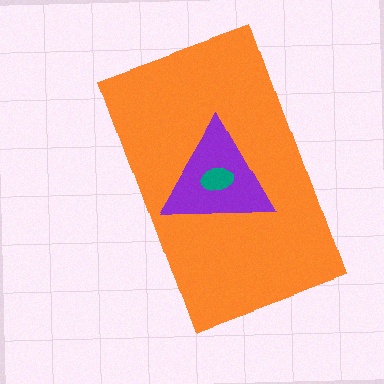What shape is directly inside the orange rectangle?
The purple triangle.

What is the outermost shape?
The orange rectangle.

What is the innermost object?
The teal ellipse.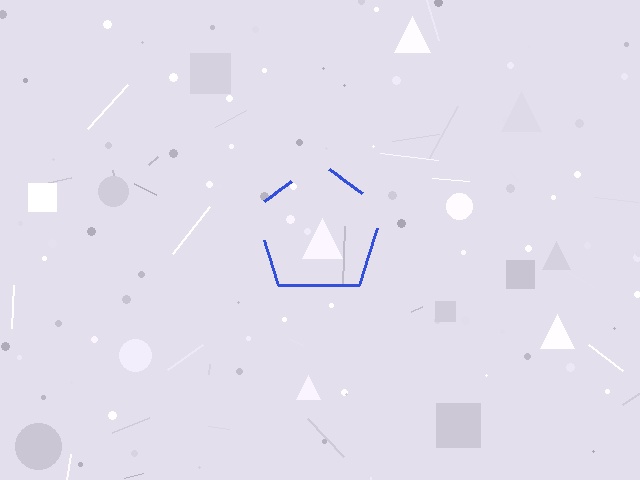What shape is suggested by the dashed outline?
The dashed outline suggests a pentagon.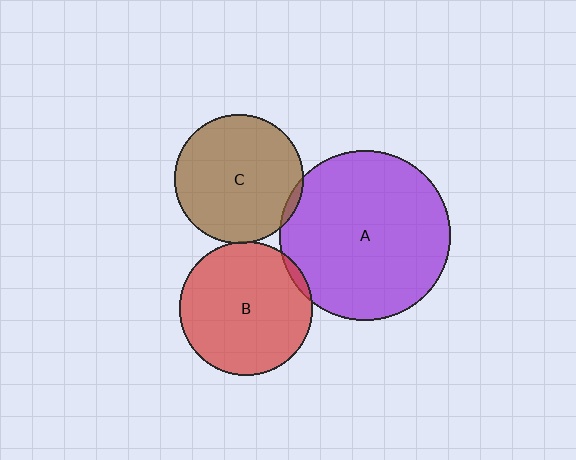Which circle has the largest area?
Circle A (purple).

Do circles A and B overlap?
Yes.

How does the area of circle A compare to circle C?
Approximately 1.7 times.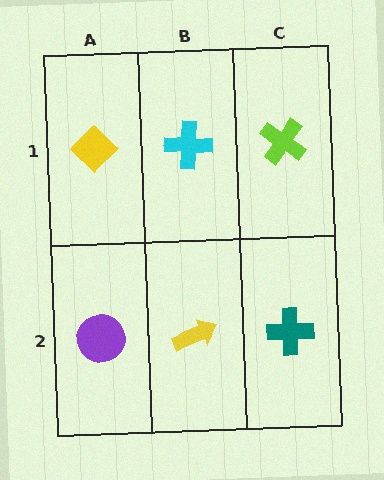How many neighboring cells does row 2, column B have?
3.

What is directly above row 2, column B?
A cyan cross.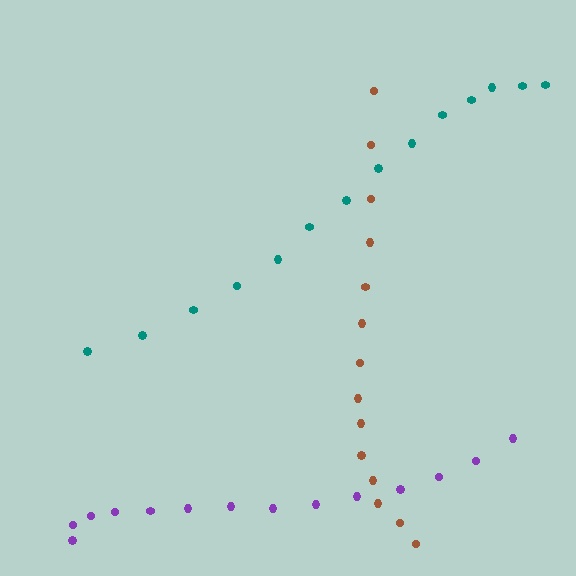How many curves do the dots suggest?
There are 3 distinct paths.